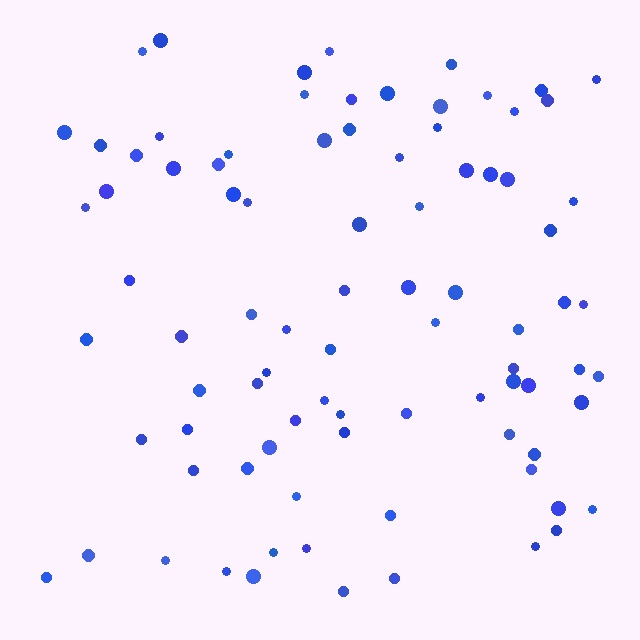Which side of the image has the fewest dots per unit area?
The left.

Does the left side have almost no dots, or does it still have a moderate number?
Still a moderate number, just noticeably fewer than the right.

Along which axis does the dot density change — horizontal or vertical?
Horizontal.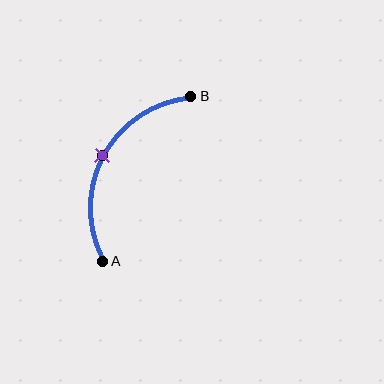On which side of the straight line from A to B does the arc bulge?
The arc bulges to the left of the straight line connecting A and B.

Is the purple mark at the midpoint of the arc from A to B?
Yes. The purple mark lies on the arc at equal arc-length from both A and B — it is the arc midpoint.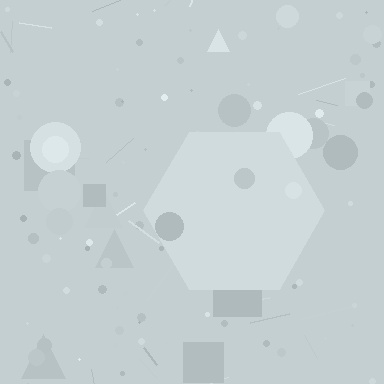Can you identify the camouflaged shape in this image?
The camouflaged shape is a hexagon.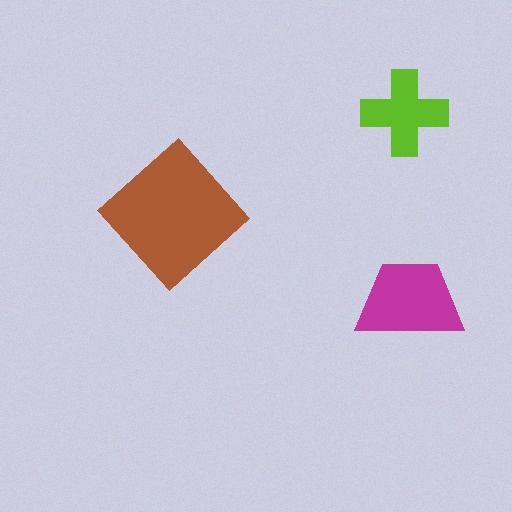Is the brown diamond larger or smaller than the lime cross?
Larger.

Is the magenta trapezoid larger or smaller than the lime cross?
Larger.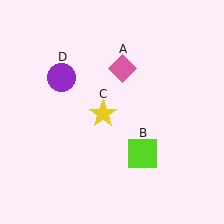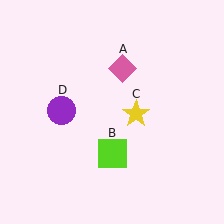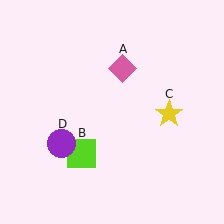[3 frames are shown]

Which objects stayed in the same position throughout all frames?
Pink diamond (object A) remained stationary.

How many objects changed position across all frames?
3 objects changed position: lime square (object B), yellow star (object C), purple circle (object D).